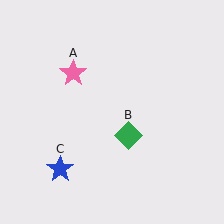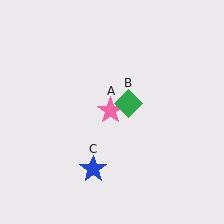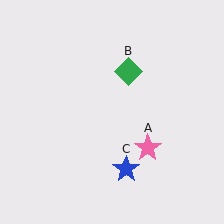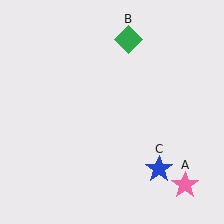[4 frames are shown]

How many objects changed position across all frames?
3 objects changed position: pink star (object A), green diamond (object B), blue star (object C).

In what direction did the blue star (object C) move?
The blue star (object C) moved right.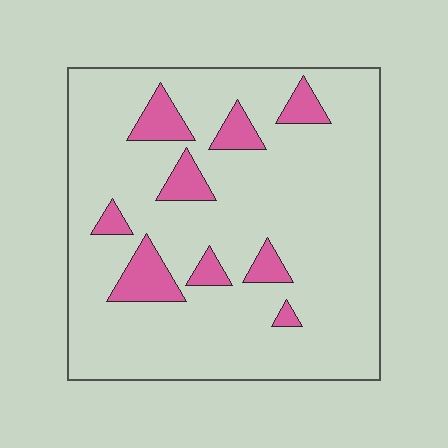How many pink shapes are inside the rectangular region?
9.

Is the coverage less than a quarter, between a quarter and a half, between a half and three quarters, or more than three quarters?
Less than a quarter.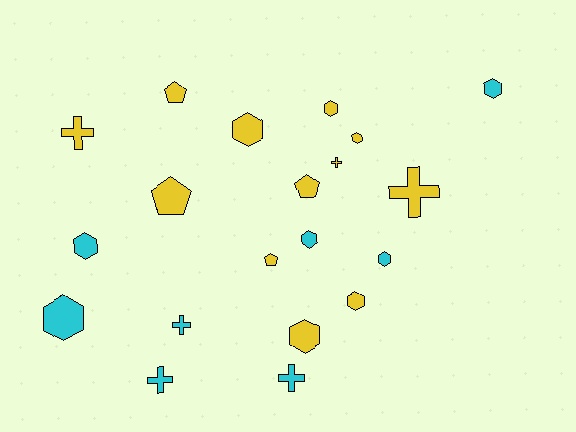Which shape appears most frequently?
Hexagon, with 10 objects.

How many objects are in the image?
There are 20 objects.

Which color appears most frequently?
Yellow, with 12 objects.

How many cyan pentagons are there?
There are no cyan pentagons.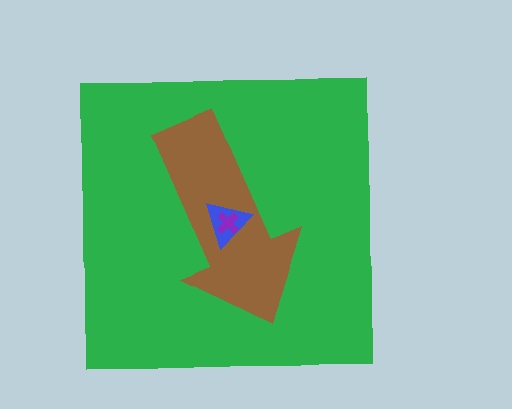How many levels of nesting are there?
4.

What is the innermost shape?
The purple cross.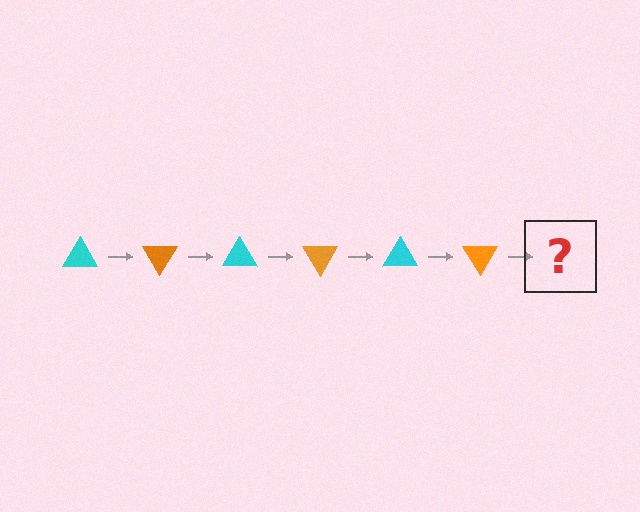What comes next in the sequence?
The next element should be a cyan triangle, rotated 360 degrees from the start.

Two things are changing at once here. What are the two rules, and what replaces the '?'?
The two rules are that it rotates 60 degrees each step and the color cycles through cyan and orange. The '?' should be a cyan triangle, rotated 360 degrees from the start.